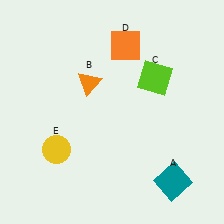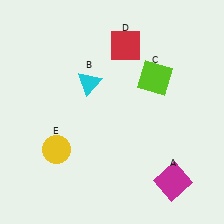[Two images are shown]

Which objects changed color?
A changed from teal to magenta. B changed from orange to cyan. D changed from orange to red.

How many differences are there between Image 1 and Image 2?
There are 3 differences between the two images.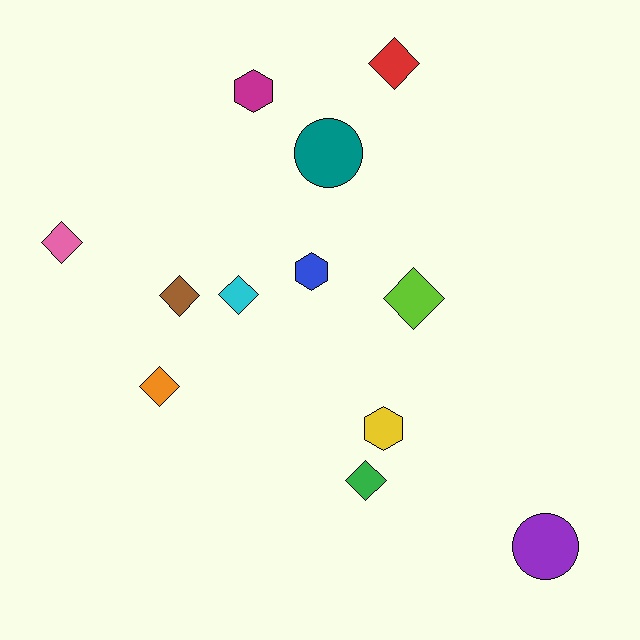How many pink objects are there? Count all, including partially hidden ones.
There is 1 pink object.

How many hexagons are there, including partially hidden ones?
There are 3 hexagons.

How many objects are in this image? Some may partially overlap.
There are 12 objects.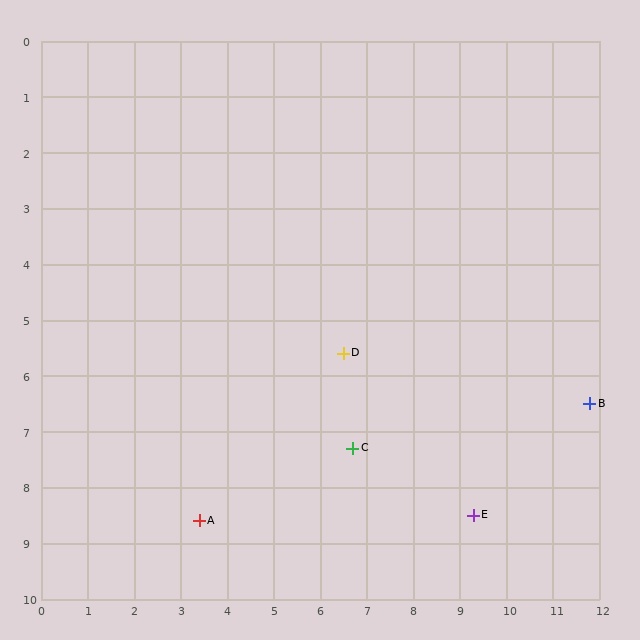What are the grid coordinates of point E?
Point E is at approximately (9.3, 8.5).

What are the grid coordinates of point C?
Point C is at approximately (6.7, 7.3).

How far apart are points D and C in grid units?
Points D and C are about 1.7 grid units apart.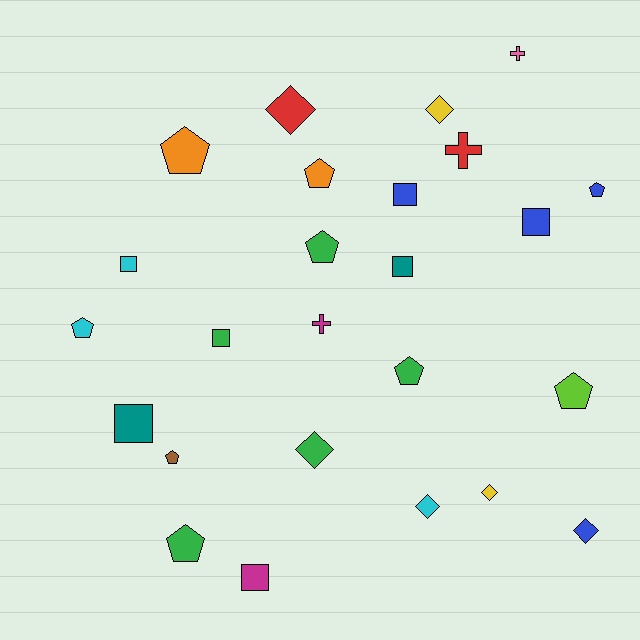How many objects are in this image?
There are 25 objects.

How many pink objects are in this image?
There is 1 pink object.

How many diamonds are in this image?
There are 6 diamonds.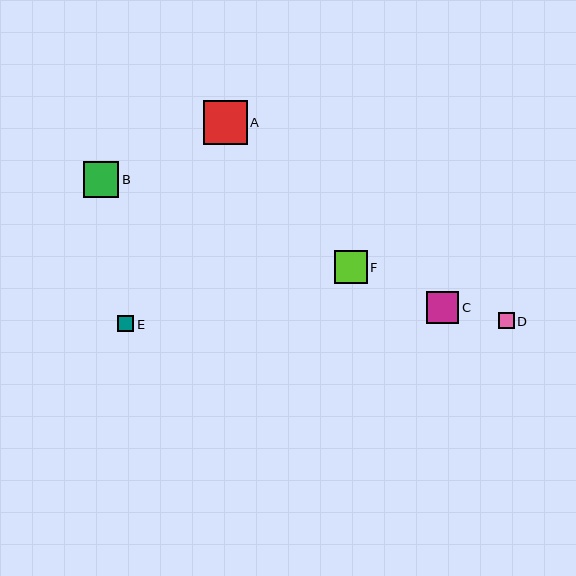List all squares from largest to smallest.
From largest to smallest: A, B, F, C, D, E.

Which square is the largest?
Square A is the largest with a size of approximately 44 pixels.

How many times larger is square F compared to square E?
Square F is approximately 2.1 times the size of square E.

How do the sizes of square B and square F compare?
Square B and square F are approximately the same size.